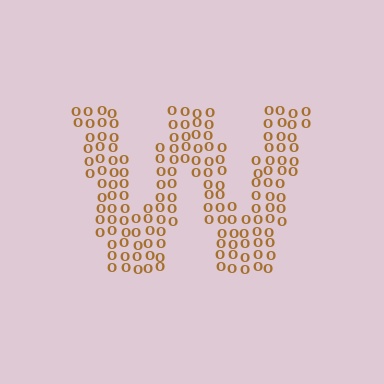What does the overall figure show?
The overall figure shows the letter W.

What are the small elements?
The small elements are letter O's.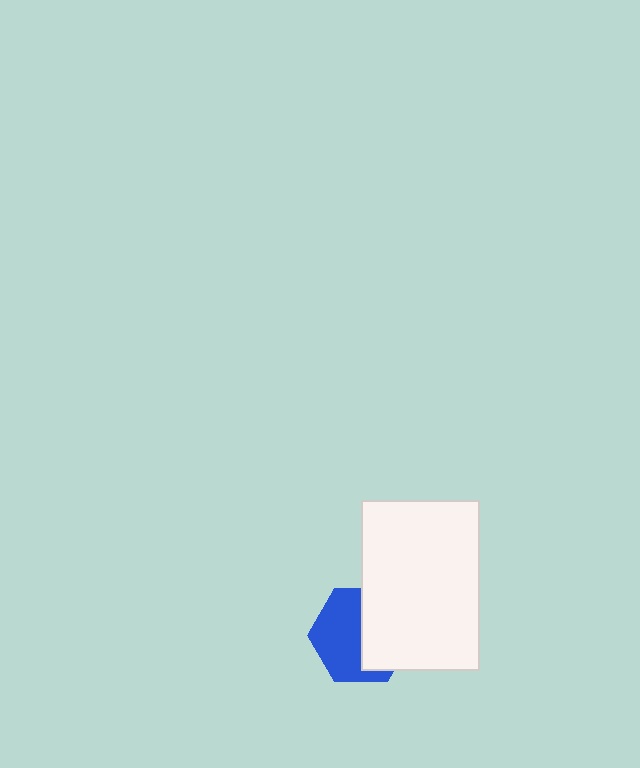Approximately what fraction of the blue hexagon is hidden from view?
Roughly 45% of the blue hexagon is hidden behind the white rectangle.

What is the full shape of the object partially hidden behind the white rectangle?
The partially hidden object is a blue hexagon.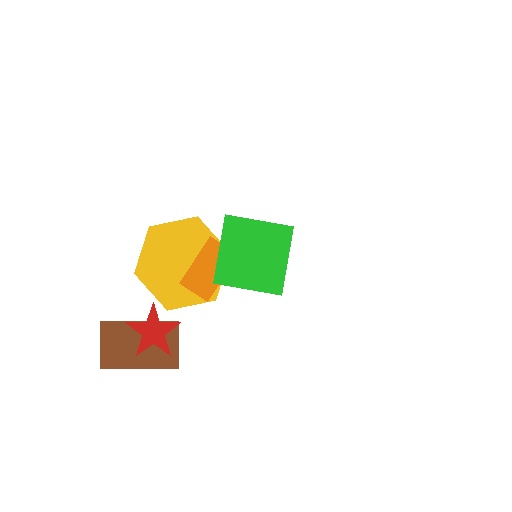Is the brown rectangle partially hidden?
Yes, it is partially covered by another shape.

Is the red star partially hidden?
No, no other shape covers it.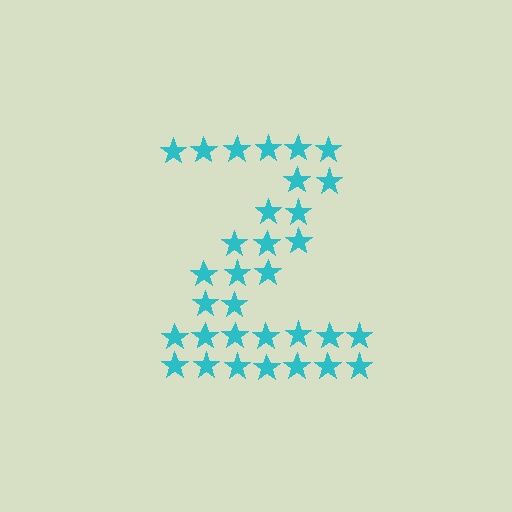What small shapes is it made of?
It is made of small stars.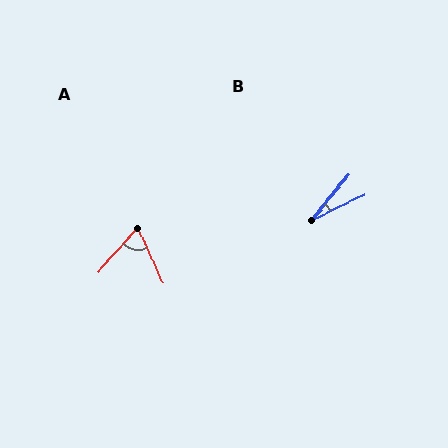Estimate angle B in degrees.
Approximately 25 degrees.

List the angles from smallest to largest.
B (25°), A (67°).